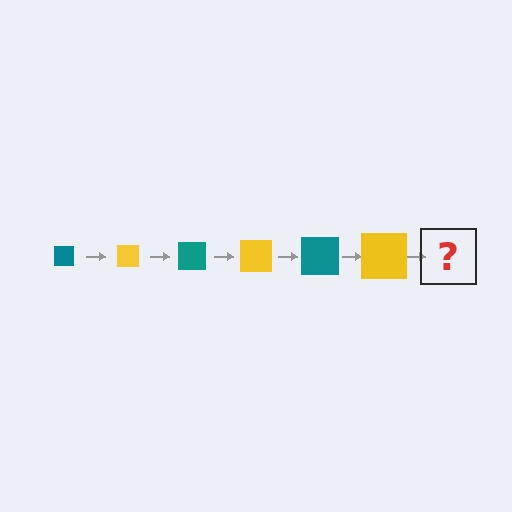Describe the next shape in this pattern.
It should be a teal square, larger than the previous one.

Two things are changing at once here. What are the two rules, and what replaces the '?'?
The two rules are that the square grows larger each step and the color cycles through teal and yellow. The '?' should be a teal square, larger than the previous one.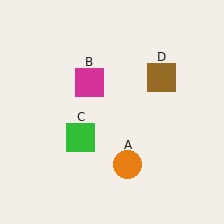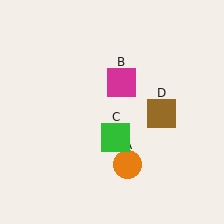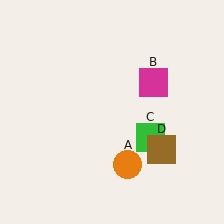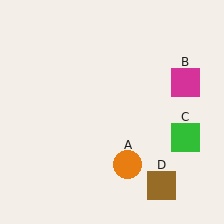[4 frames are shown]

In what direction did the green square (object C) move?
The green square (object C) moved right.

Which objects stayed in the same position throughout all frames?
Orange circle (object A) remained stationary.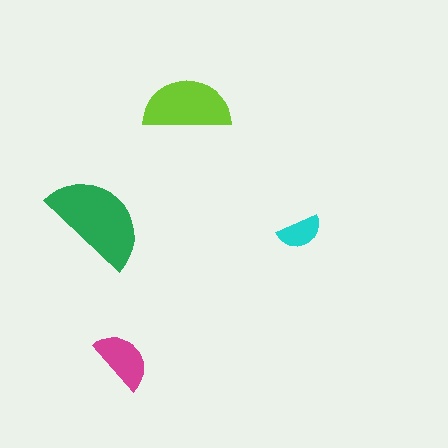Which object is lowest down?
The magenta semicircle is bottommost.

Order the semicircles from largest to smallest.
the green one, the lime one, the magenta one, the cyan one.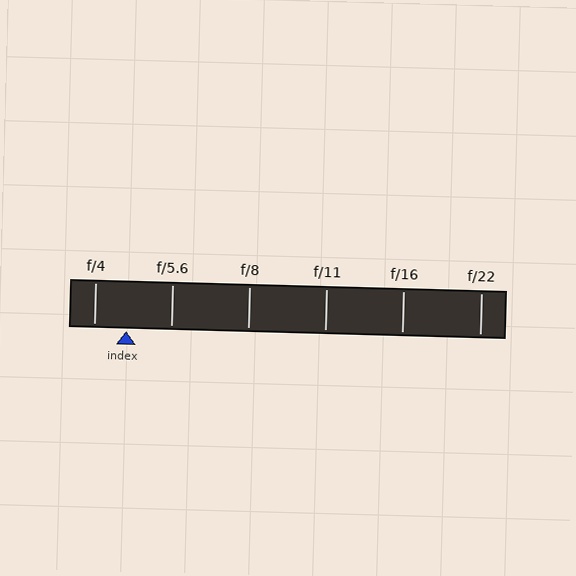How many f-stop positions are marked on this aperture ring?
There are 6 f-stop positions marked.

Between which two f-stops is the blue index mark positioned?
The index mark is between f/4 and f/5.6.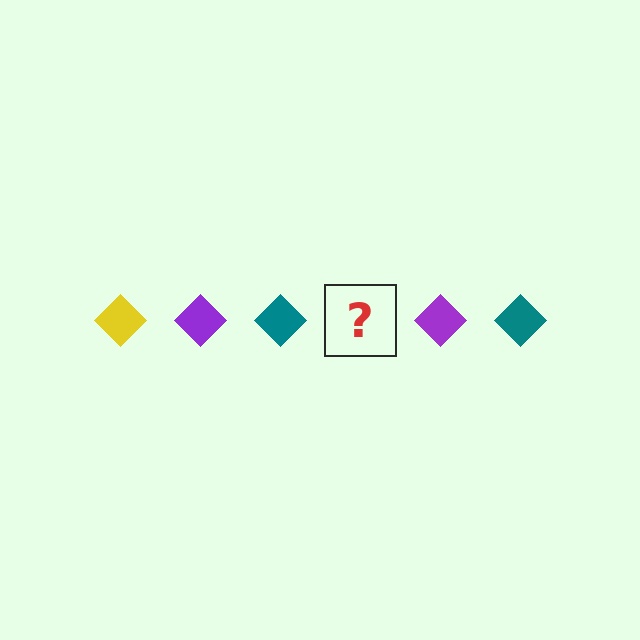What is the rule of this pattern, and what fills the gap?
The rule is that the pattern cycles through yellow, purple, teal diamonds. The gap should be filled with a yellow diamond.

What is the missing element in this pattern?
The missing element is a yellow diamond.